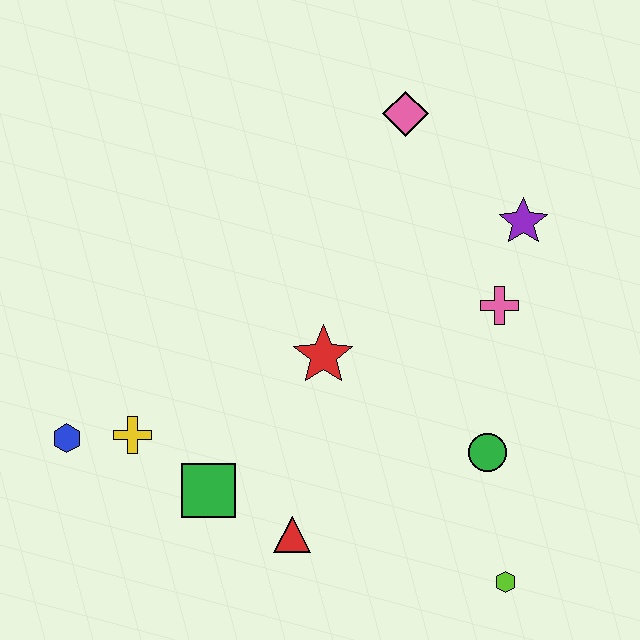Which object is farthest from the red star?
The lime hexagon is farthest from the red star.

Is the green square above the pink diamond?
No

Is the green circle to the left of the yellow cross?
No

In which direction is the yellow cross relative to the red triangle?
The yellow cross is to the left of the red triangle.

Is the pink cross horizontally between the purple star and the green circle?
Yes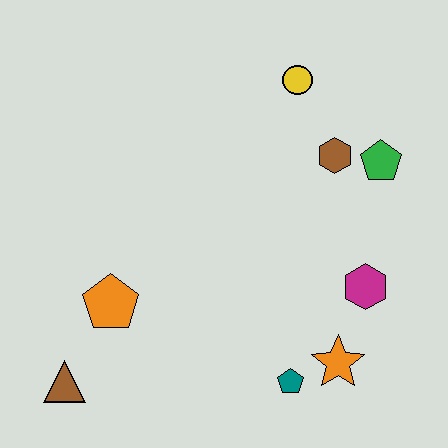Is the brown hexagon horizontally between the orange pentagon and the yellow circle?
No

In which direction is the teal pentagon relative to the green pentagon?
The teal pentagon is below the green pentagon.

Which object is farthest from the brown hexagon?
The brown triangle is farthest from the brown hexagon.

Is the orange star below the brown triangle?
No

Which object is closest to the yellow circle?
The brown hexagon is closest to the yellow circle.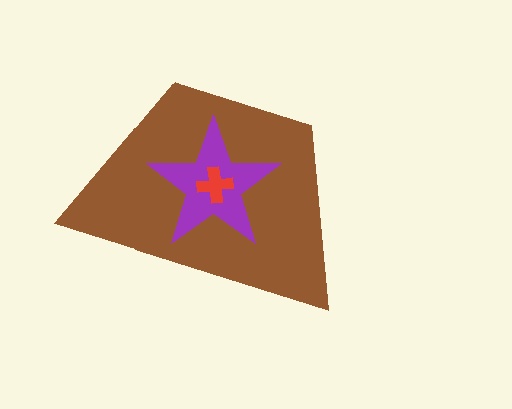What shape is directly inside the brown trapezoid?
The purple star.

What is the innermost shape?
The red cross.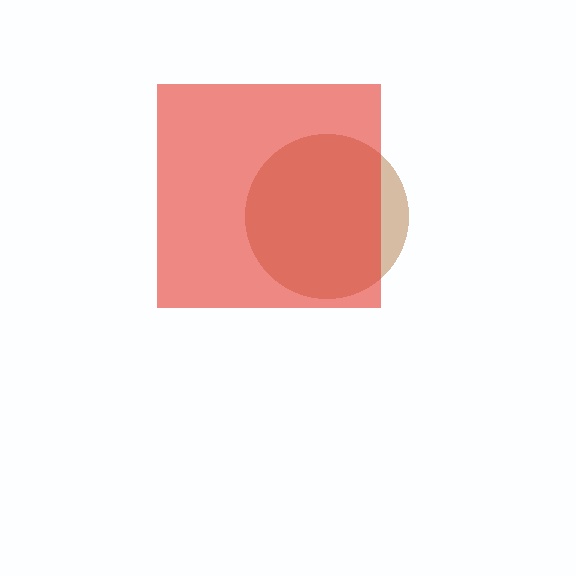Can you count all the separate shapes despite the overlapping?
Yes, there are 2 separate shapes.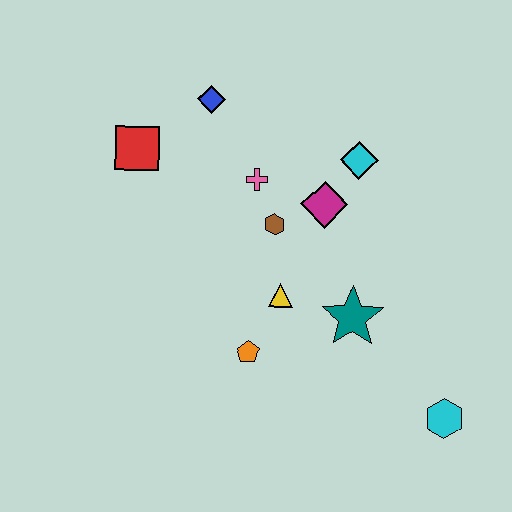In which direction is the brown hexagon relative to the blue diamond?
The brown hexagon is below the blue diamond.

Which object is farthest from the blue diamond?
The cyan hexagon is farthest from the blue diamond.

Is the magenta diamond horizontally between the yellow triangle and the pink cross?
No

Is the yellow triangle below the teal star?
No